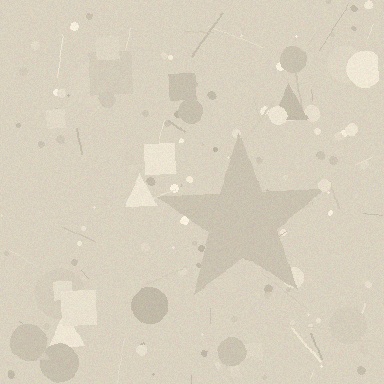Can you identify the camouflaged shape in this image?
The camouflaged shape is a star.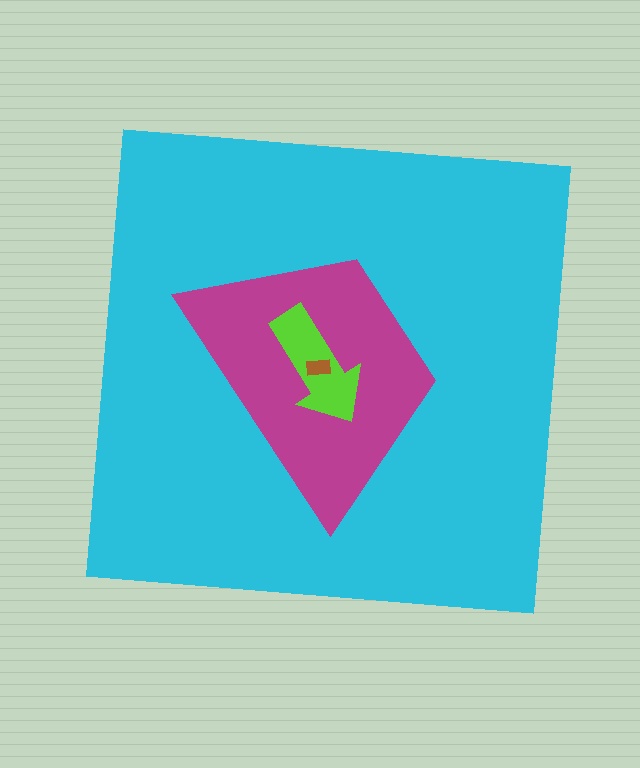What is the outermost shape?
The cyan square.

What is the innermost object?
The brown rectangle.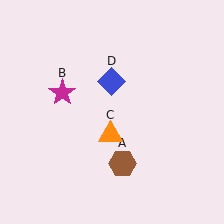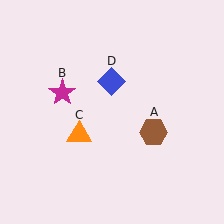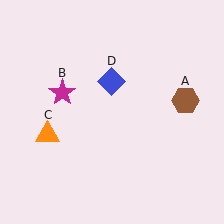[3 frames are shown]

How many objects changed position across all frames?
2 objects changed position: brown hexagon (object A), orange triangle (object C).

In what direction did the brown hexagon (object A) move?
The brown hexagon (object A) moved up and to the right.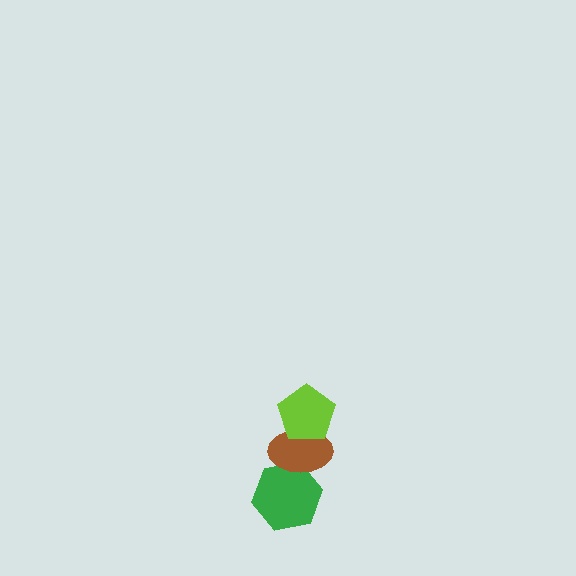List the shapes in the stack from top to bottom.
From top to bottom: the lime pentagon, the brown ellipse, the green hexagon.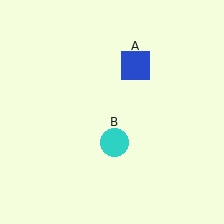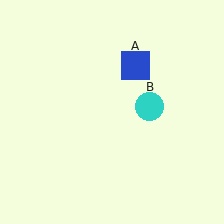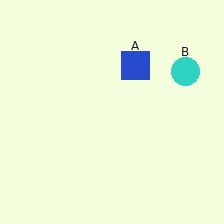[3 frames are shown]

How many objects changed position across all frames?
1 object changed position: cyan circle (object B).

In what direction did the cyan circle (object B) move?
The cyan circle (object B) moved up and to the right.